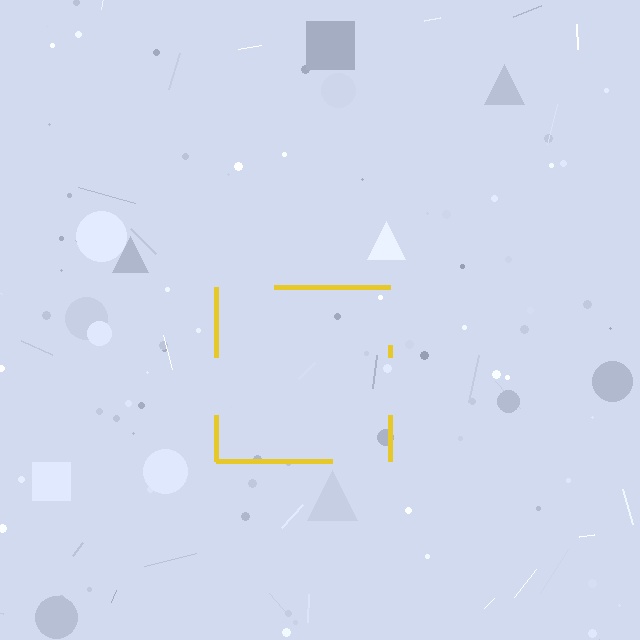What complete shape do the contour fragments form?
The contour fragments form a square.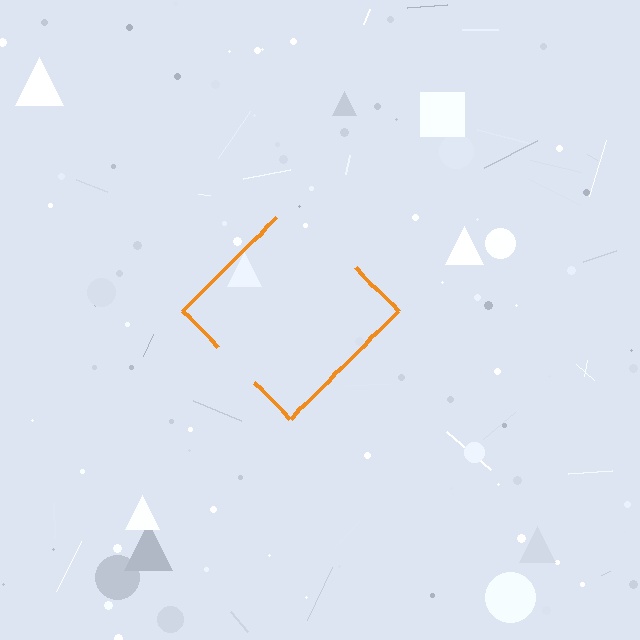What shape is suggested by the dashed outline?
The dashed outline suggests a diamond.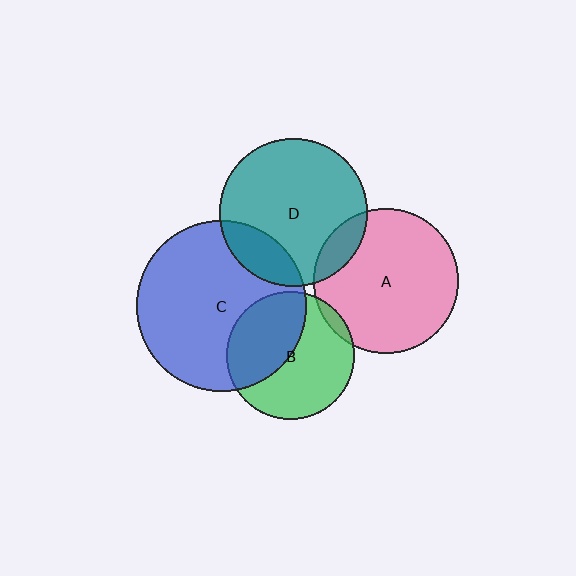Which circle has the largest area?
Circle C (blue).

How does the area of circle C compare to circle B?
Approximately 1.8 times.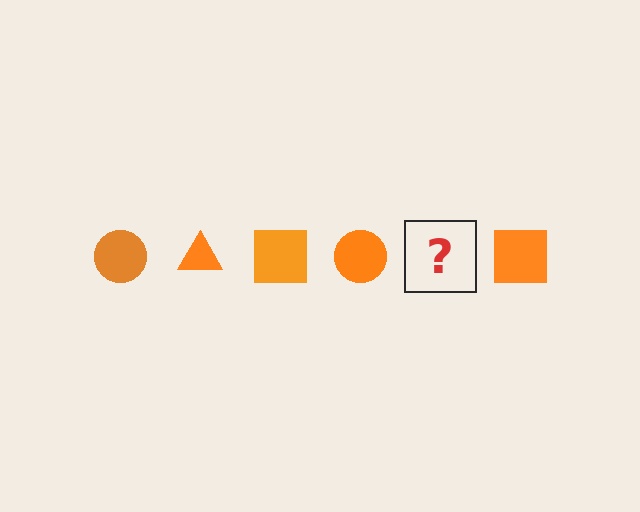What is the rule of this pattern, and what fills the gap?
The rule is that the pattern cycles through circle, triangle, square shapes in orange. The gap should be filled with an orange triangle.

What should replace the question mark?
The question mark should be replaced with an orange triangle.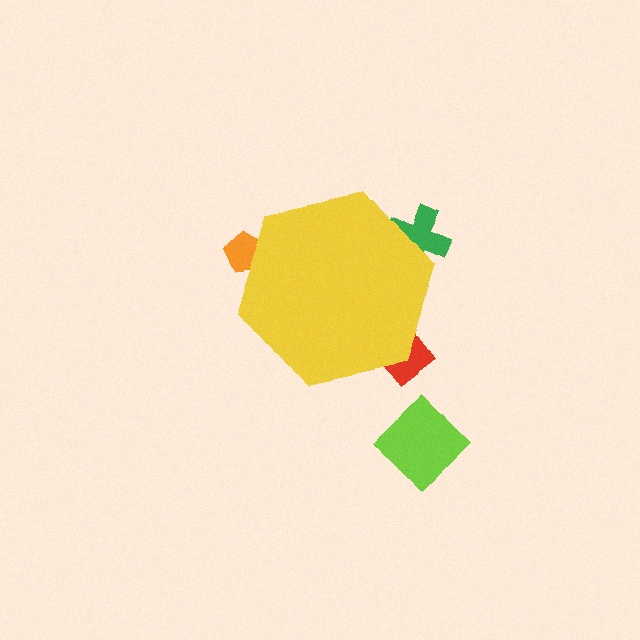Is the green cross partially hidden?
Yes, the green cross is partially hidden behind the yellow hexagon.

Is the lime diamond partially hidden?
No, the lime diamond is fully visible.